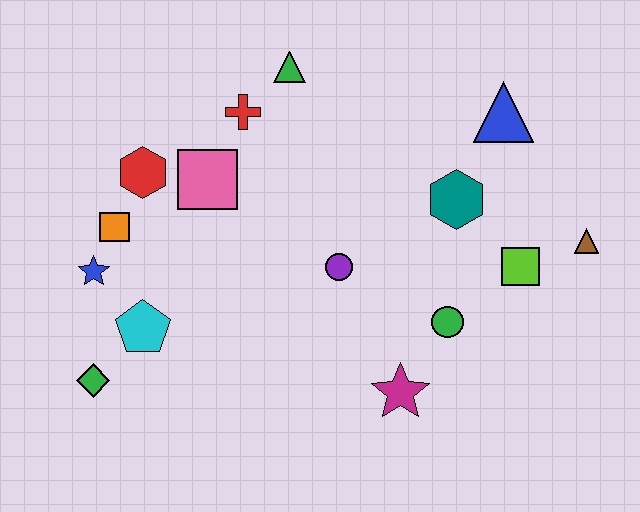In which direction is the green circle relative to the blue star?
The green circle is to the right of the blue star.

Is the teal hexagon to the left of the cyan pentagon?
No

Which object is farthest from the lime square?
The green diamond is farthest from the lime square.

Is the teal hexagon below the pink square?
Yes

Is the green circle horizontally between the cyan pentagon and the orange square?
No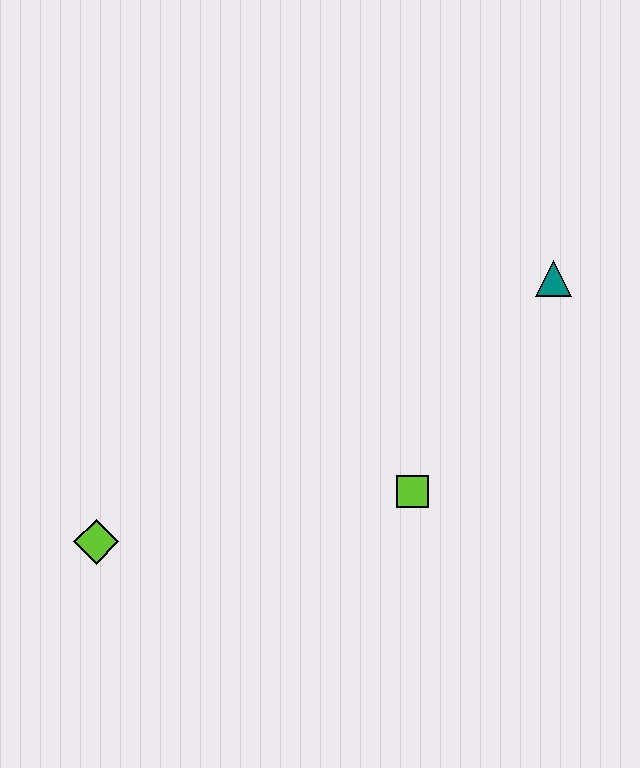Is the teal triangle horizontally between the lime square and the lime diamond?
No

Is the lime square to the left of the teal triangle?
Yes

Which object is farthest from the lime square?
The lime diamond is farthest from the lime square.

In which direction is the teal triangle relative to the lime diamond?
The teal triangle is to the right of the lime diamond.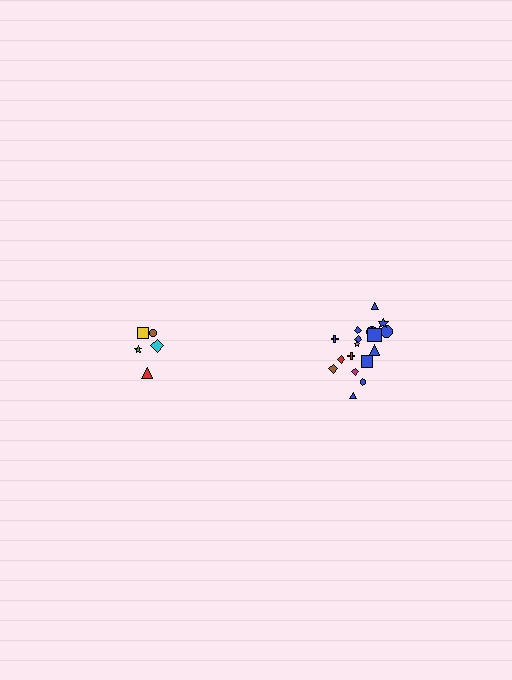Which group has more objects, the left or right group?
The right group.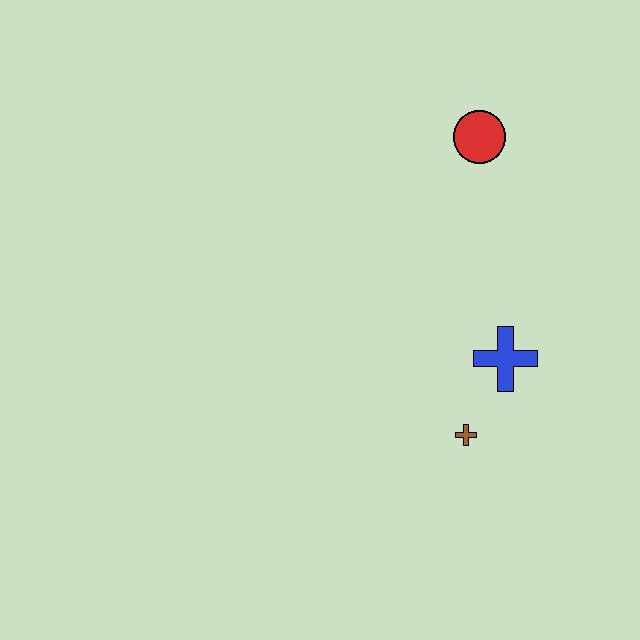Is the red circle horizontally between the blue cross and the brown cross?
Yes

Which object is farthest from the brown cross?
The red circle is farthest from the brown cross.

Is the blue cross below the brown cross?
No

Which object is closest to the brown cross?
The blue cross is closest to the brown cross.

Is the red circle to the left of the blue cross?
Yes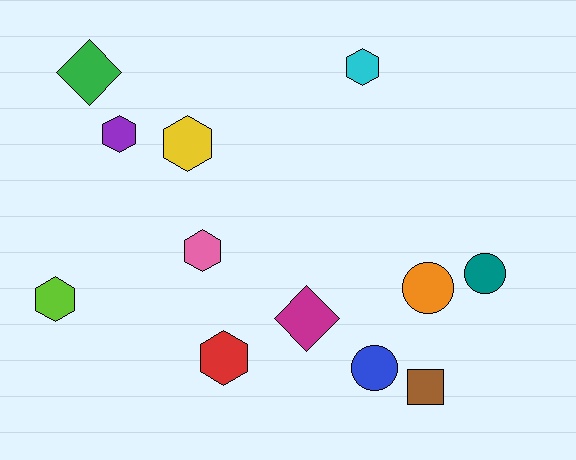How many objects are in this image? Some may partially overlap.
There are 12 objects.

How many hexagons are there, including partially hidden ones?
There are 6 hexagons.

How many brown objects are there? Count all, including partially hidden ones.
There is 1 brown object.